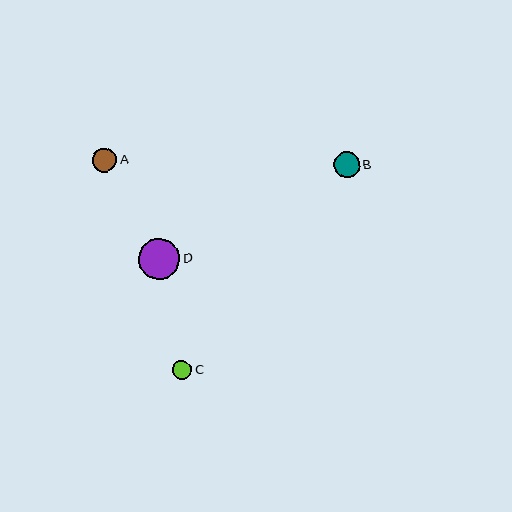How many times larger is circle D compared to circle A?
Circle D is approximately 1.7 times the size of circle A.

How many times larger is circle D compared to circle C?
Circle D is approximately 2.1 times the size of circle C.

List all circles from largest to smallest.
From largest to smallest: D, B, A, C.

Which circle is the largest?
Circle D is the largest with a size of approximately 41 pixels.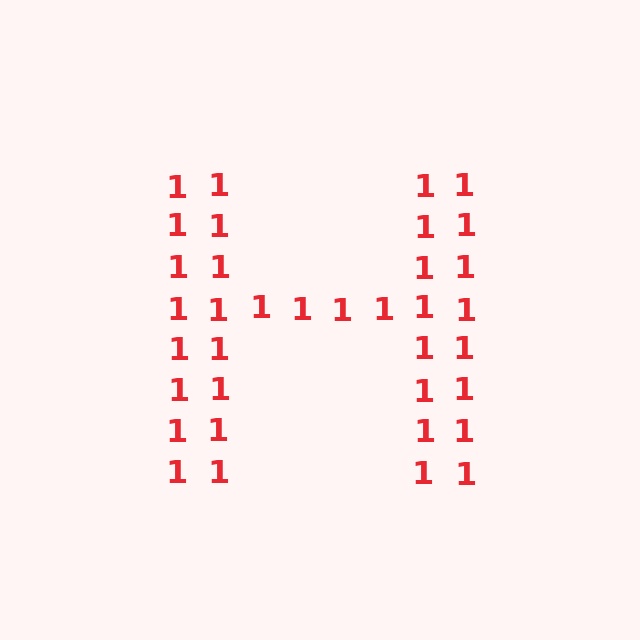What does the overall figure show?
The overall figure shows the letter H.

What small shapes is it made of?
It is made of small digit 1's.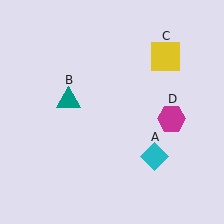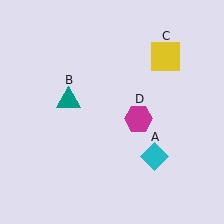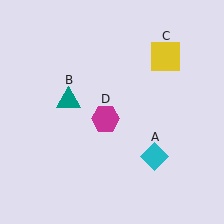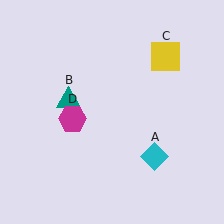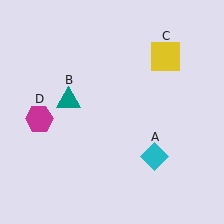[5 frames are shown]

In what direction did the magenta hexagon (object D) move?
The magenta hexagon (object D) moved left.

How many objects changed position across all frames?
1 object changed position: magenta hexagon (object D).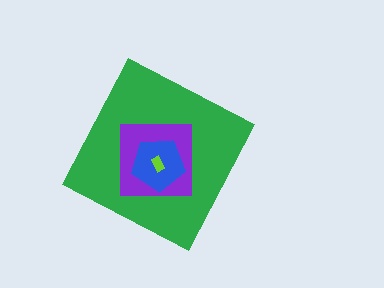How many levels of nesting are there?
4.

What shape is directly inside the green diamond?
The purple square.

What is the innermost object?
The lime rectangle.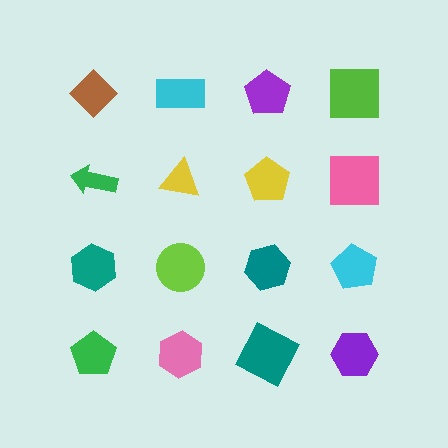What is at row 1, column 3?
A purple pentagon.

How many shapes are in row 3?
4 shapes.